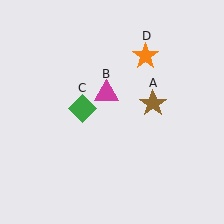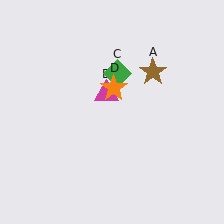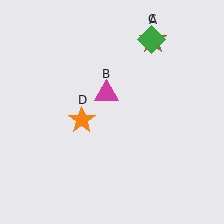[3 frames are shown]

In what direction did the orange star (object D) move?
The orange star (object D) moved down and to the left.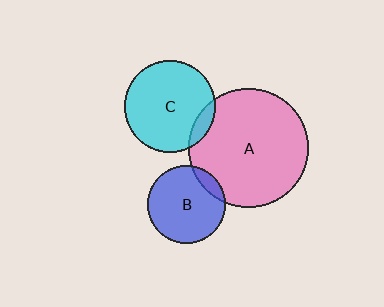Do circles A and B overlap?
Yes.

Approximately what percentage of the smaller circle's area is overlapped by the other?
Approximately 10%.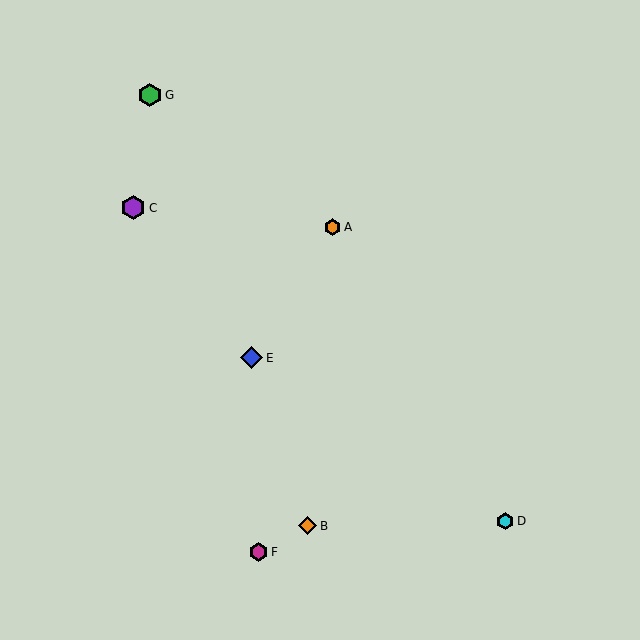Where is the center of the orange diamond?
The center of the orange diamond is at (308, 526).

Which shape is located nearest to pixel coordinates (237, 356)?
The blue diamond (labeled E) at (251, 358) is nearest to that location.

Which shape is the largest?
The purple hexagon (labeled C) is the largest.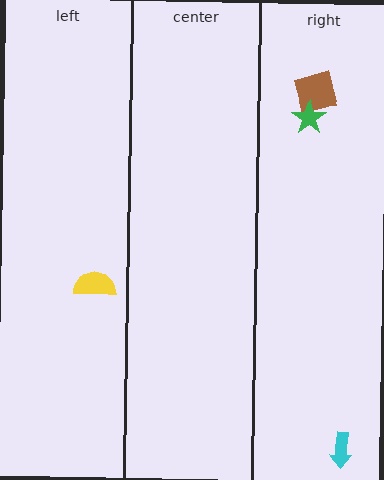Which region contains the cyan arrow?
The right region.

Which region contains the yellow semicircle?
The left region.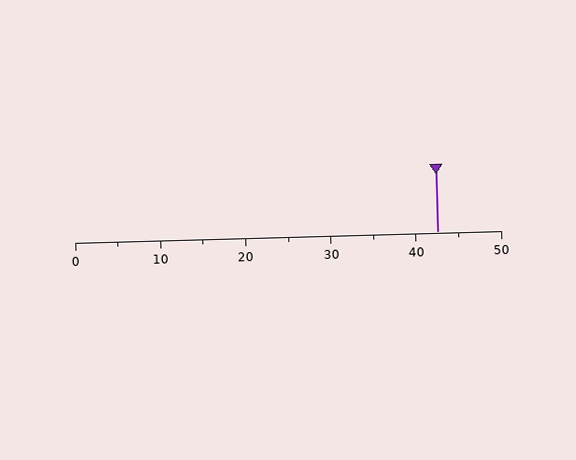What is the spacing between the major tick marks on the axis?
The major ticks are spaced 10 apart.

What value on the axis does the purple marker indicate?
The marker indicates approximately 42.5.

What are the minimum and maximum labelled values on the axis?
The axis runs from 0 to 50.